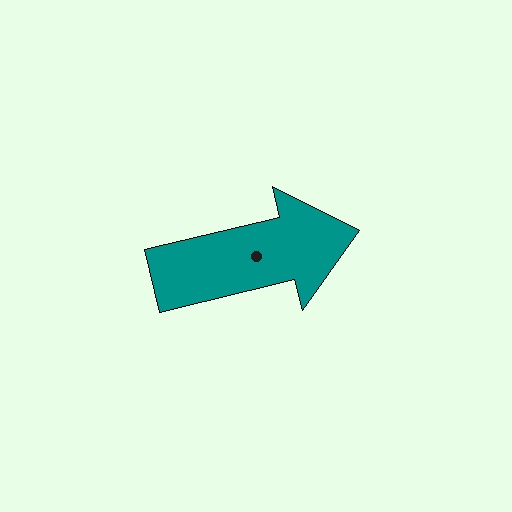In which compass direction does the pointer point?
East.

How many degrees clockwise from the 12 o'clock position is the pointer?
Approximately 76 degrees.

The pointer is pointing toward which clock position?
Roughly 3 o'clock.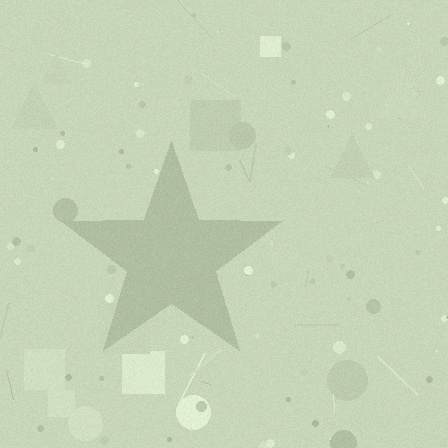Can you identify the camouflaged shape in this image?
The camouflaged shape is a star.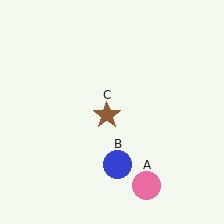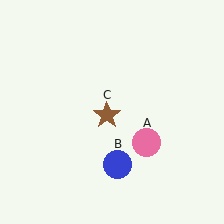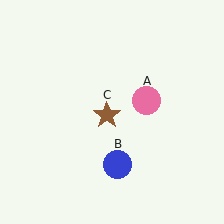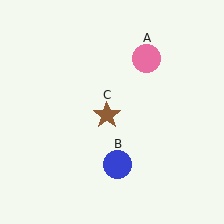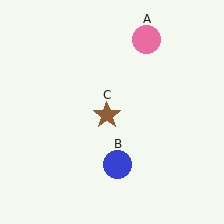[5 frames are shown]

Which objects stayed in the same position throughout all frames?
Blue circle (object B) and brown star (object C) remained stationary.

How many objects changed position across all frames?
1 object changed position: pink circle (object A).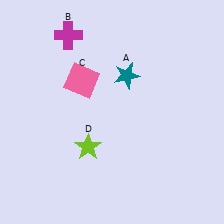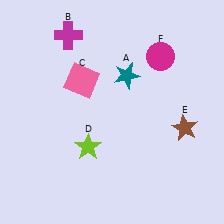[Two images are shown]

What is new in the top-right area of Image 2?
A magenta circle (F) was added in the top-right area of Image 2.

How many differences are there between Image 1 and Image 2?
There are 2 differences between the two images.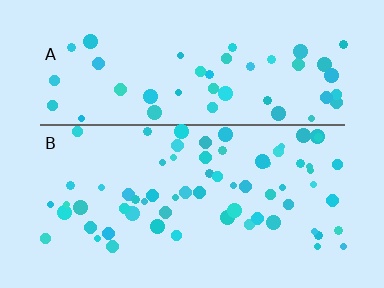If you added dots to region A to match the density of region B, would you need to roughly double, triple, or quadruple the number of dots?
Approximately double.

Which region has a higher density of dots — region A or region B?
B (the bottom).